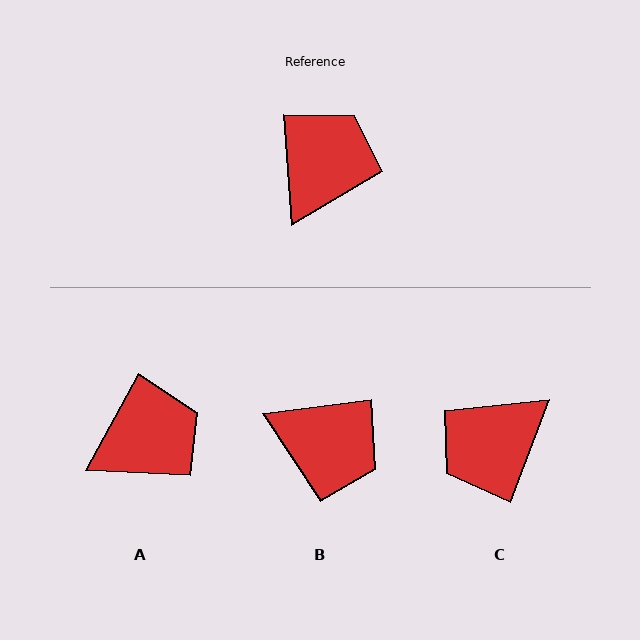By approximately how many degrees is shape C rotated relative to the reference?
Approximately 155 degrees counter-clockwise.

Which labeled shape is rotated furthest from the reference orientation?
C, about 155 degrees away.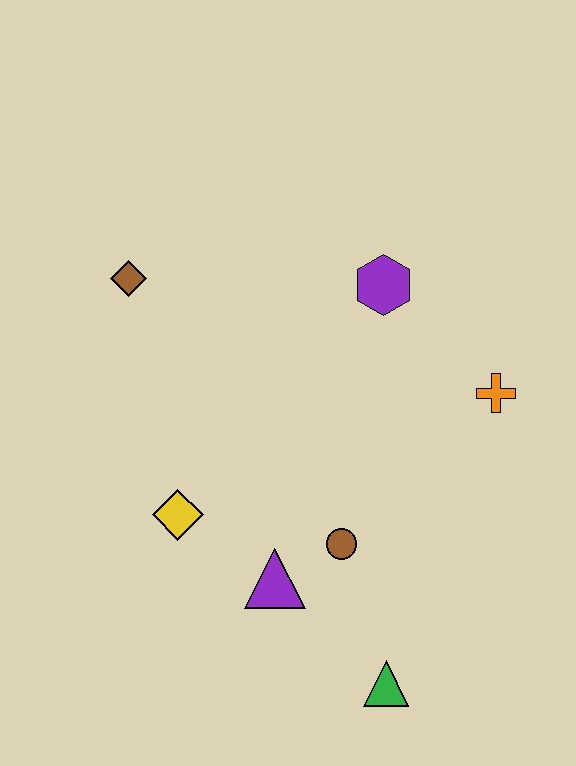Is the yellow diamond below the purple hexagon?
Yes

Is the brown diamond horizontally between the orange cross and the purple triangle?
No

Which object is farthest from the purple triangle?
The brown diamond is farthest from the purple triangle.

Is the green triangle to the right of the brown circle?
Yes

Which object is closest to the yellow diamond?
The purple triangle is closest to the yellow diamond.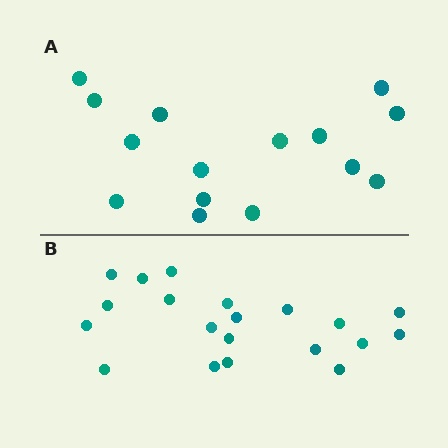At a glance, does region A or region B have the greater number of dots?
Region B (the bottom region) has more dots.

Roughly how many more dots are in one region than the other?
Region B has about 5 more dots than region A.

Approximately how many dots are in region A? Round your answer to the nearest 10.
About 20 dots. (The exact count is 15, which rounds to 20.)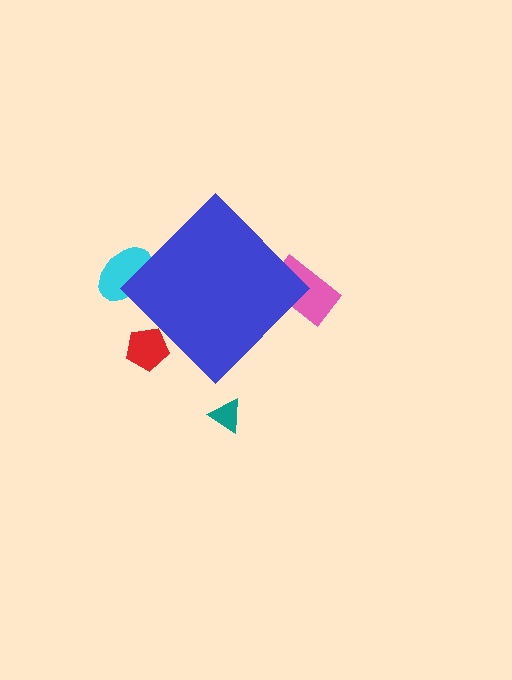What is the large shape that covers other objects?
A blue diamond.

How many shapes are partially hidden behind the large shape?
3 shapes are partially hidden.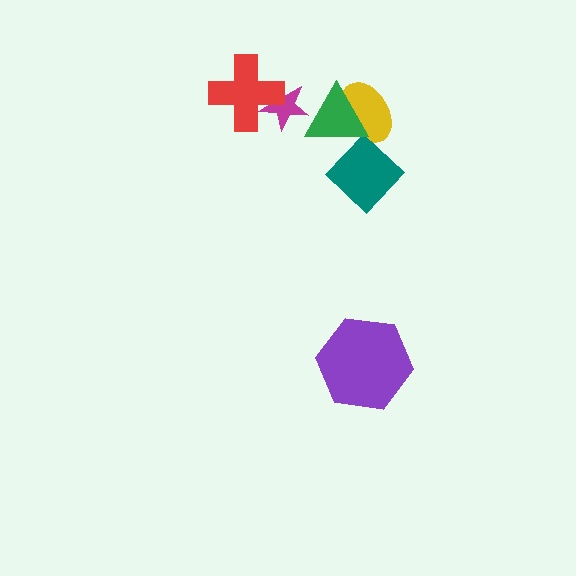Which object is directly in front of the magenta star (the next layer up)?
The green triangle is directly in front of the magenta star.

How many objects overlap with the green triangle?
3 objects overlap with the green triangle.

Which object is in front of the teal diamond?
The green triangle is in front of the teal diamond.